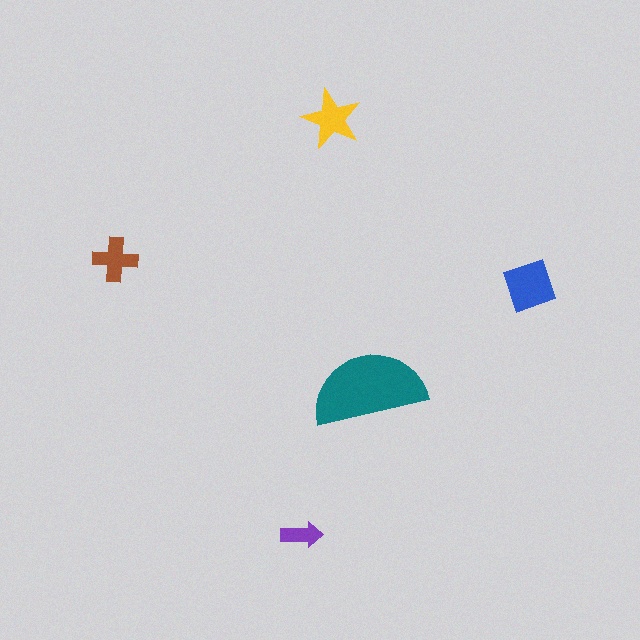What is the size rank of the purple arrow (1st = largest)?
5th.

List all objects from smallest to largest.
The purple arrow, the brown cross, the yellow star, the blue square, the teal semicircle.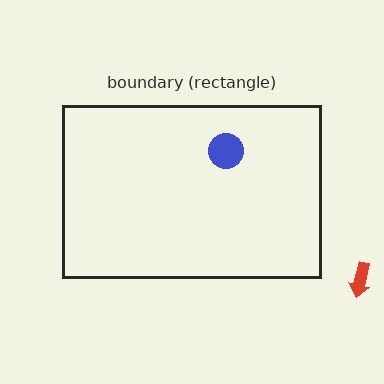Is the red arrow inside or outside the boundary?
Outside.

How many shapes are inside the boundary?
1 inside, 1 outside.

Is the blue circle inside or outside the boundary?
Inside.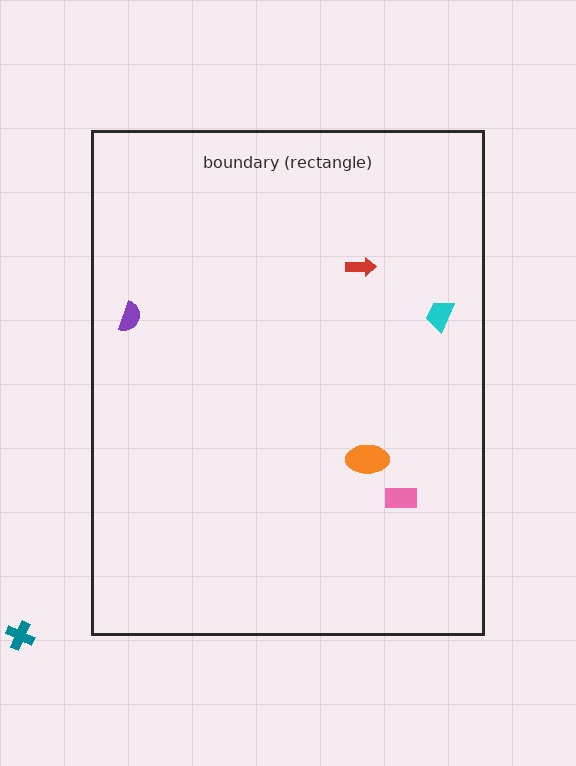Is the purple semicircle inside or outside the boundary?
Inside.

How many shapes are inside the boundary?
5 inside, 1 outside.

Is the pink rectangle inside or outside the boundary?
Inside.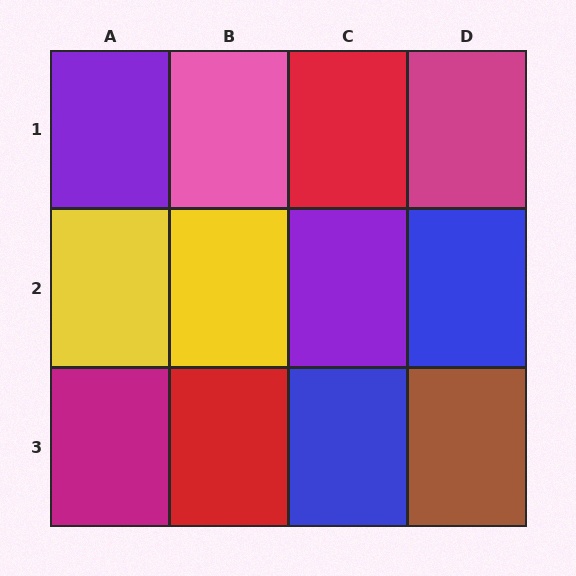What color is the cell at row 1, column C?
Red.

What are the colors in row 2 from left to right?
Yellow, yellow, purple, blue.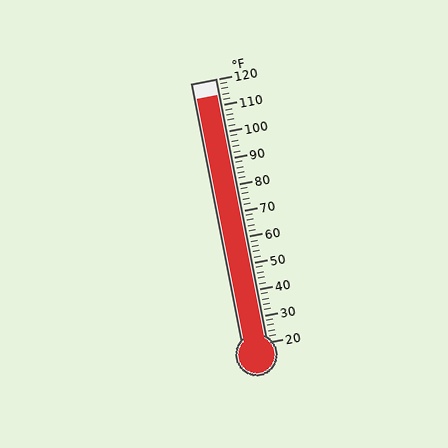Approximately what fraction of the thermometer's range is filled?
The thermometer is filled to approximately 95% of its range.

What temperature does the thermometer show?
The thermometer shows approximately 114°F.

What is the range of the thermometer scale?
The thermometer scale ranges from 20°F to 120°F.